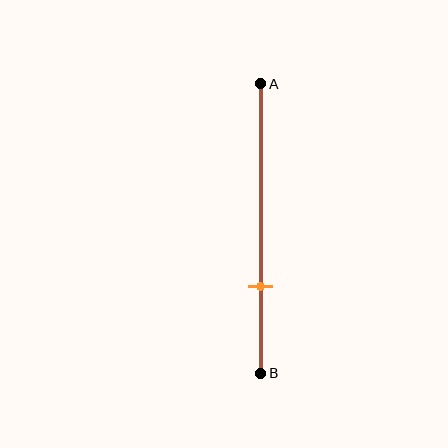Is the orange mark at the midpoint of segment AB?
No, the mark is at about 70% from A, not at the 50% midpoint.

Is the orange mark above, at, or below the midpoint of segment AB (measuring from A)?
The orange mark is below the midpoint of segment AB.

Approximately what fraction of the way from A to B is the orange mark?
The orange mark is approximately 70% of the way from A to B.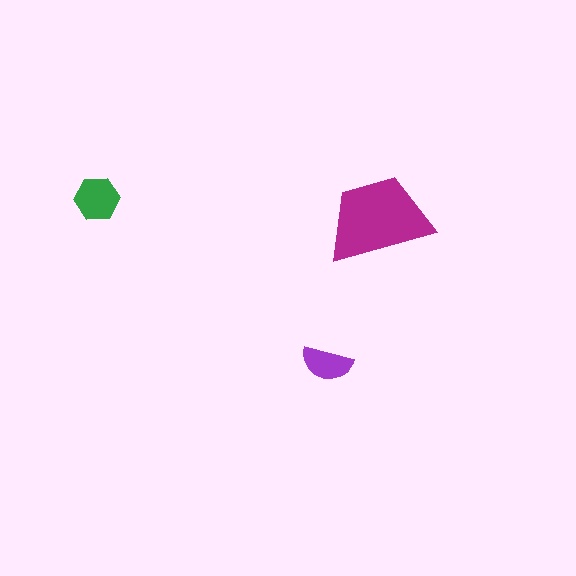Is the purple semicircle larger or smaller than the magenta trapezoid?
Smaller.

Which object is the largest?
The magenta trapezoid.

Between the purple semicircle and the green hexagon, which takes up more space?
The green hexagon.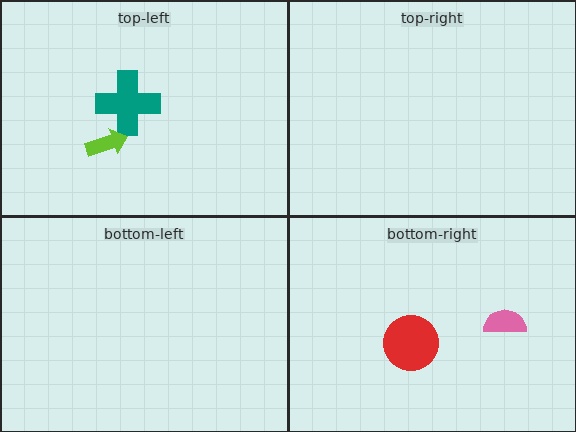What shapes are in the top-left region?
The teal cross, the lime arrow.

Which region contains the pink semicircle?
The bottom-right region.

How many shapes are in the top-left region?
2.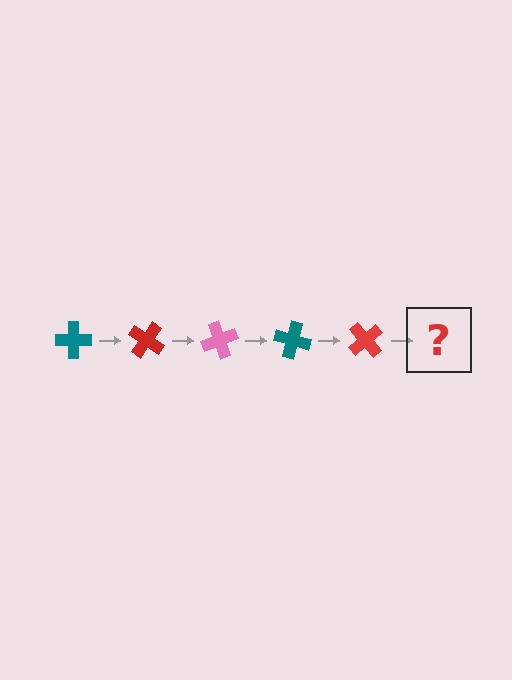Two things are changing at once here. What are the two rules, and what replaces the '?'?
The two rules are that it rotates 35 degrees each step and the color cycles through teal, red, and pink. The '?' should be a pink cross, rotated 175 degrees from the start.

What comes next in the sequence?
The next element should be a pink cross, rotated 175 degrees from the start.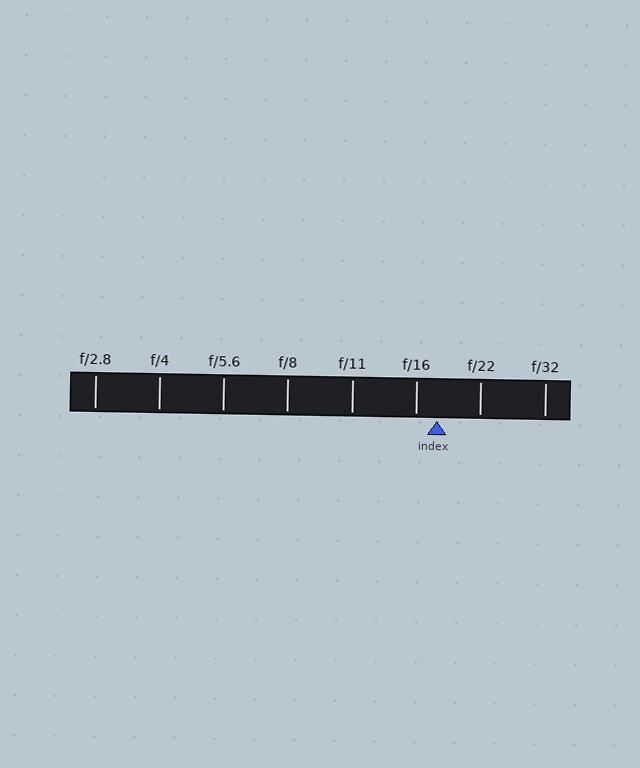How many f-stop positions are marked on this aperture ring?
There are 8 f-stop positions marked.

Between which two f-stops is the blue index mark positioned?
The index mark is between f/16 and f/22.